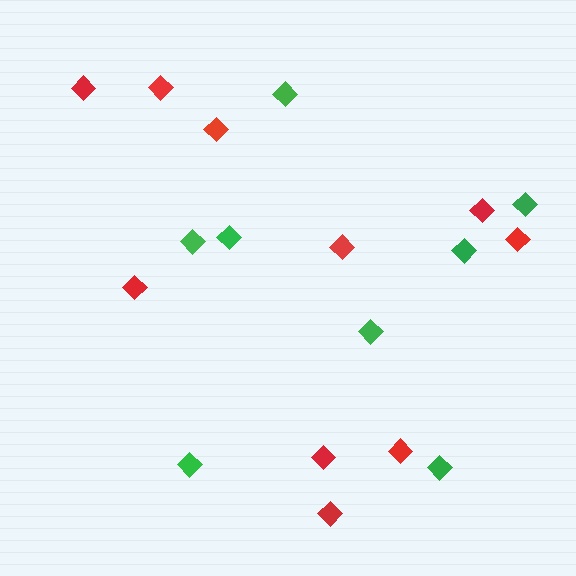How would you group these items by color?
There are 2 groups: one group of red diamonds (10) and one group of green diamonds (8).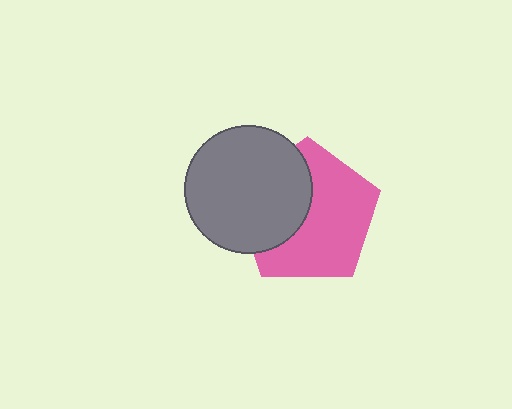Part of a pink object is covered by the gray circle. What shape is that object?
It is a pentagon.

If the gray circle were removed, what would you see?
You would see the complete pink pentagon.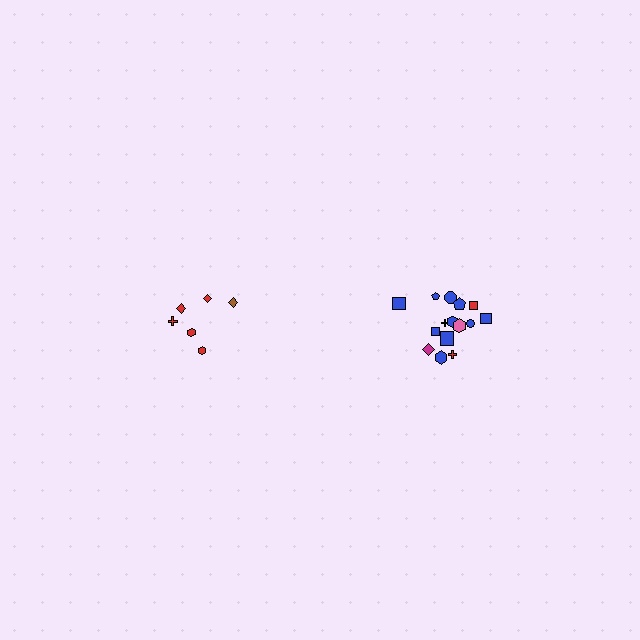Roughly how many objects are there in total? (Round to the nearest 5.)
Roughly 20 objects in total.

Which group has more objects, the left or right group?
The right group.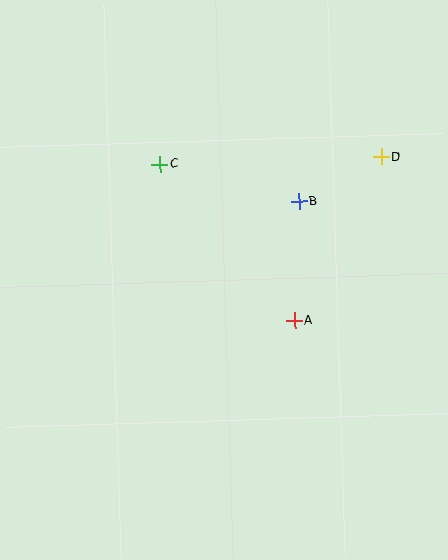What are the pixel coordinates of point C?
Point C is at (160, 164).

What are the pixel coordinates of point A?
Point A is at (294, 320).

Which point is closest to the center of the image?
Point A at (294, 320) is closest to the center.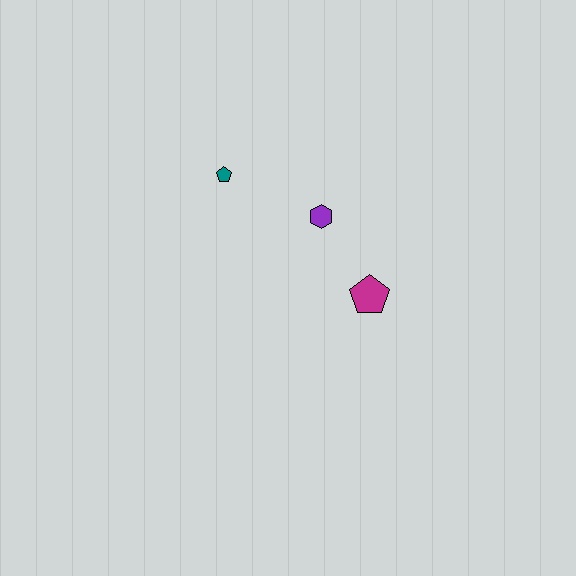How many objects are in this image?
There are 3 objects.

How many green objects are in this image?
There are no green objects.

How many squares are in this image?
There are no squares.